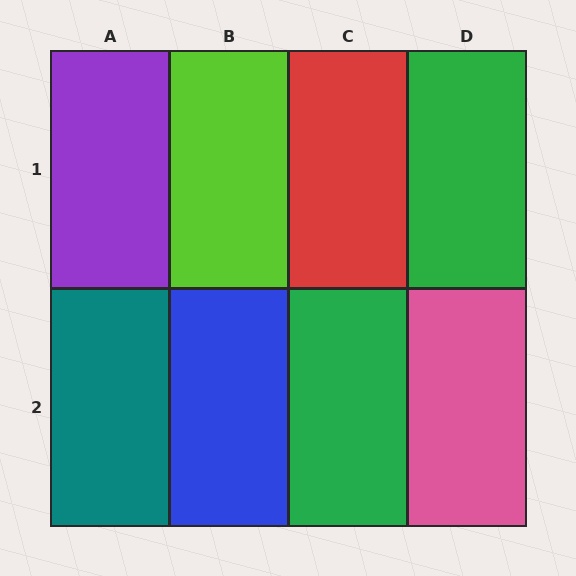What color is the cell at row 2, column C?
Green.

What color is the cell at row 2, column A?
Teal.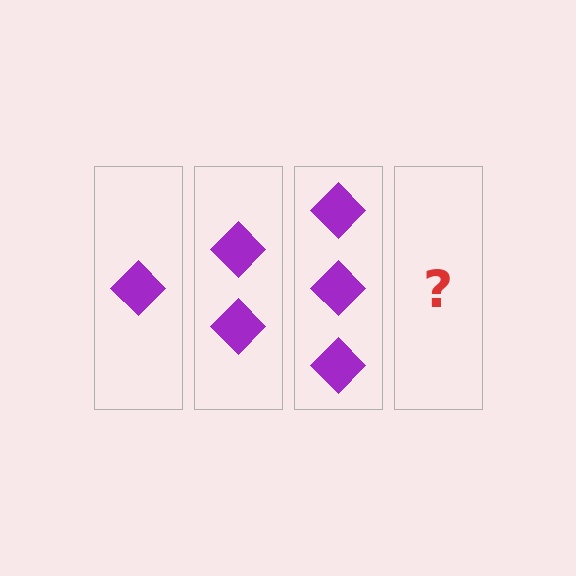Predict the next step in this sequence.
The next step is 4 diamonds.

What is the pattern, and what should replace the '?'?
The pattern is that each step adds one more diamond. The '?' should be 4 diamonds.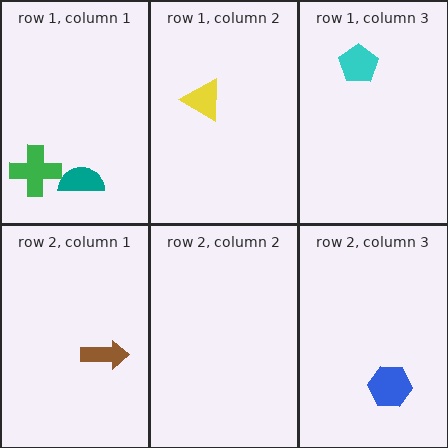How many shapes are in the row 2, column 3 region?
1.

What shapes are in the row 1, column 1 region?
The teal semicircle, the green cross.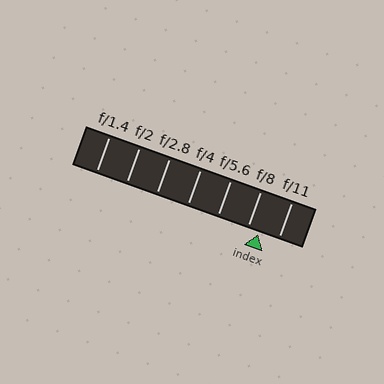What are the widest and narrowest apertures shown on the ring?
The widest aperture shown is f/1.4 and the narrowest is f/11.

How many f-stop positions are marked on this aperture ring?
There are 7 f-stop positions marked.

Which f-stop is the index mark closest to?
The index mark is closest to f/8.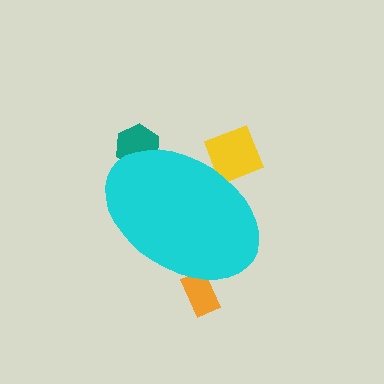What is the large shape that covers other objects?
A cyan ellipse.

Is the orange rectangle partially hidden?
Yes, the orange rectangle is partially hidden behind the cyan ellipse.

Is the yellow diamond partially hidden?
Yes, the yellow diamond is partially hidden behind the cyan ellipse.